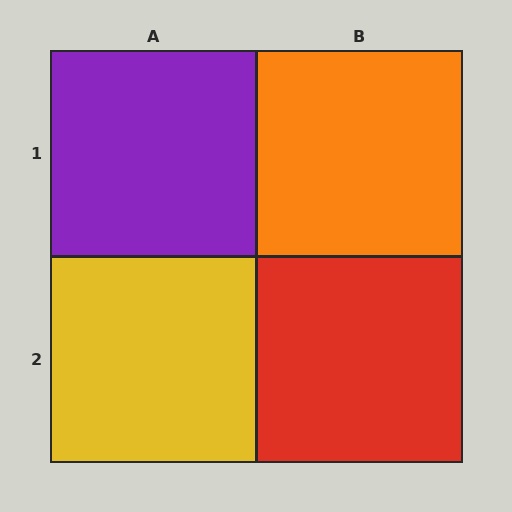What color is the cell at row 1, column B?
Orange.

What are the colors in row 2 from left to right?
Yellow, red.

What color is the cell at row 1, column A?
Purple.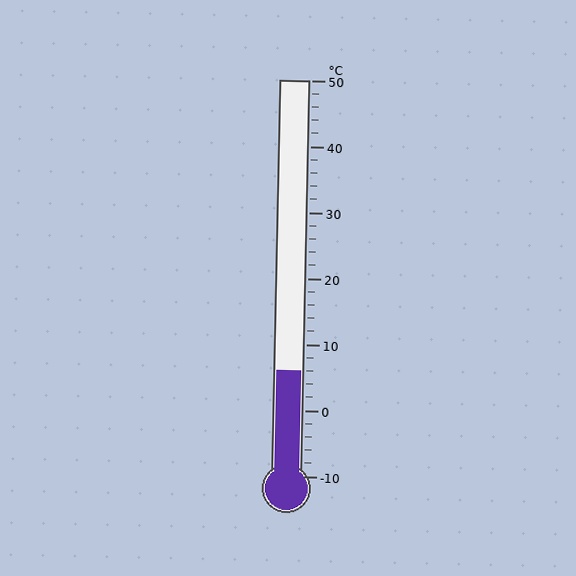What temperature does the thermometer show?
The thermometer shows approximately 6°C.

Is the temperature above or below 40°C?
The temperature is below 40°C.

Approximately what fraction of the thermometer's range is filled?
The thermometer is filled to approximately 25% of its range.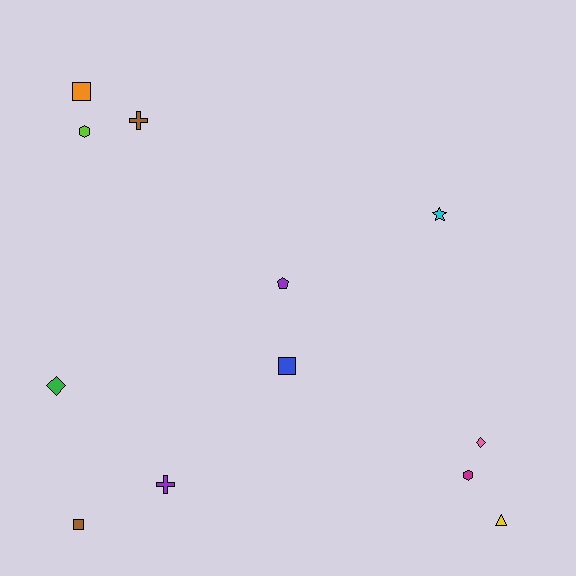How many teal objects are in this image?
There are no teal objects.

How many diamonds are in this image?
There are 2 diamonds.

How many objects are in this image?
There are 12 objects.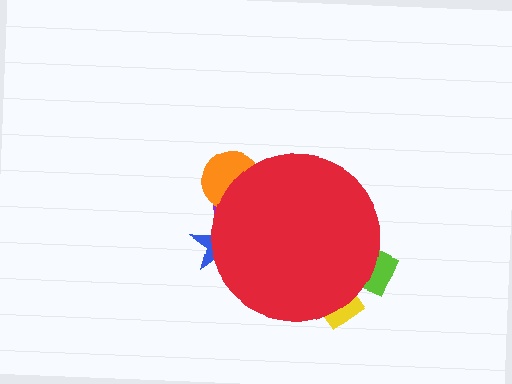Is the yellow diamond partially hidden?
Yes, the yellow diamond is partially hidden behind the red circle.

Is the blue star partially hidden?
Yes, the blue star is partially hidden behind the red circle.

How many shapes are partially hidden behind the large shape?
5 shapes are partially hidden.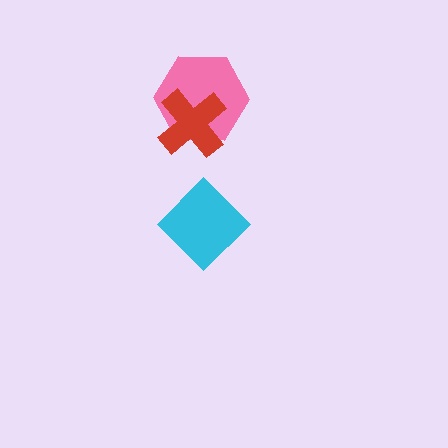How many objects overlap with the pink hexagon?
1 object overlaps with the pink hexagon.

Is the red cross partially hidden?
No, no other shape covers it.